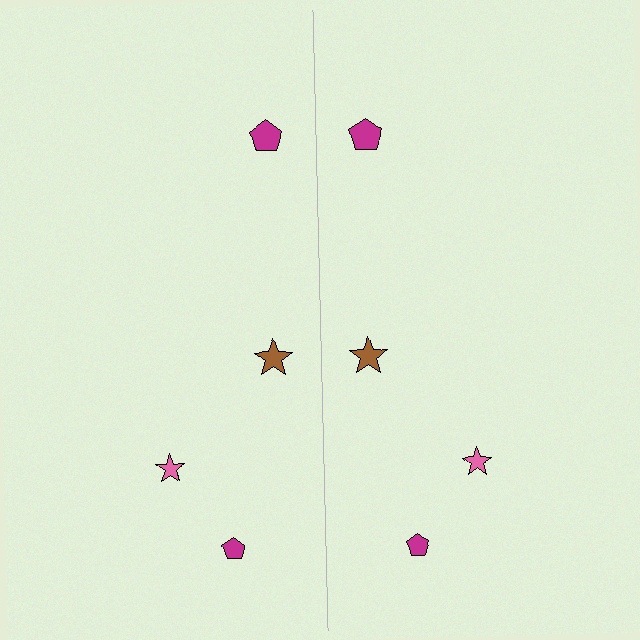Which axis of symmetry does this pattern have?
The pattern has a vertical axis of symmetry running through the center of the image.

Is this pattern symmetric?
Yes, this pattern has bilateral (reflection) symmetry.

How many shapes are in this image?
There are 8 shapes in this image.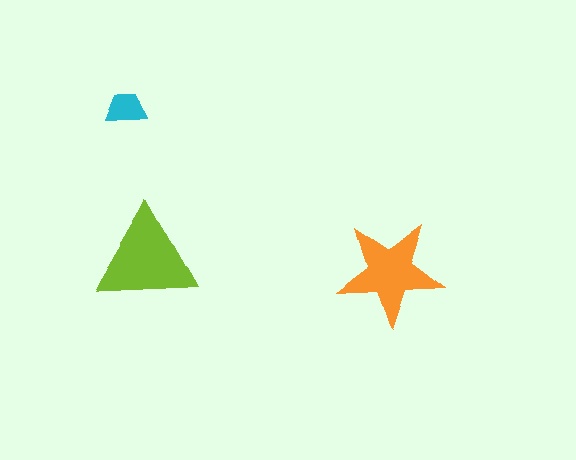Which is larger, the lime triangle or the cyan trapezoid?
The lime triangle.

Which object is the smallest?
The cyan trapezoid.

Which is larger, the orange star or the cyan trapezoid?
The orange star.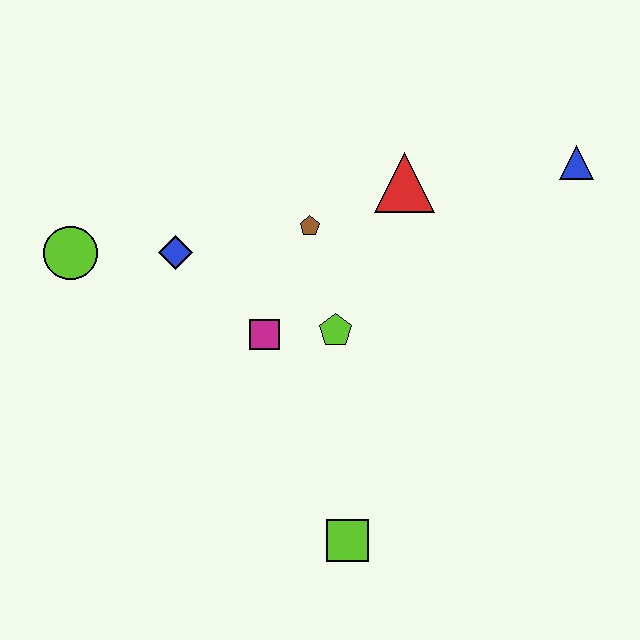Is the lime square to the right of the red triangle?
No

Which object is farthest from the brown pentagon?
The lime square is farthest from the brown pentagon.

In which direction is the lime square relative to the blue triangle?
The lime square is below the blue triangle.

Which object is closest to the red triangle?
The brown pentagon is closest to the red triangle.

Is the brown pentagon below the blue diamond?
No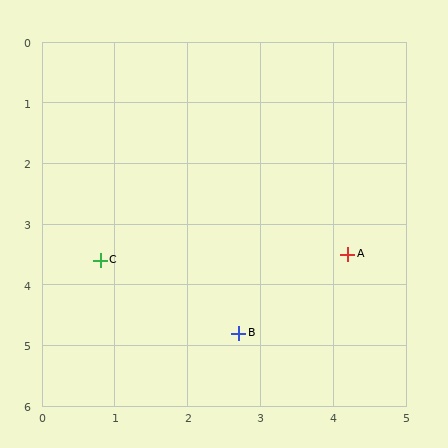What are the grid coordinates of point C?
Point C is at approximately (0.8, 3.6).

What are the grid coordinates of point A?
Point A is at approximately (4.2, 3.5).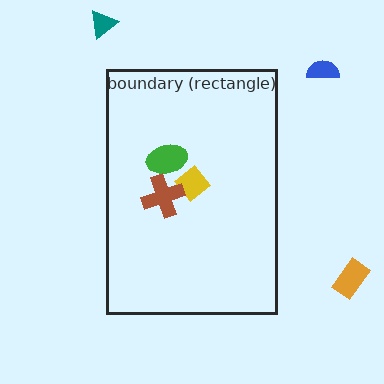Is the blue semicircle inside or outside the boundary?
Outside.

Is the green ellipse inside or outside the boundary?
Inside.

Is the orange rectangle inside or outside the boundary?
Outside.